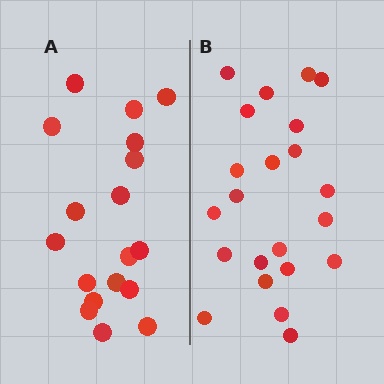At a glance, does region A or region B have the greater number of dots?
Region B (the right region) has more dots.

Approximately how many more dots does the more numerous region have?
Region B has about 4 more dots than region A.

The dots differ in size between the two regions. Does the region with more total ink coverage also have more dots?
No. Region A has more total ink coverage because its dots are larger, but region B actually contains more individual dots. Total area can be misleading — the number of items is what matters here.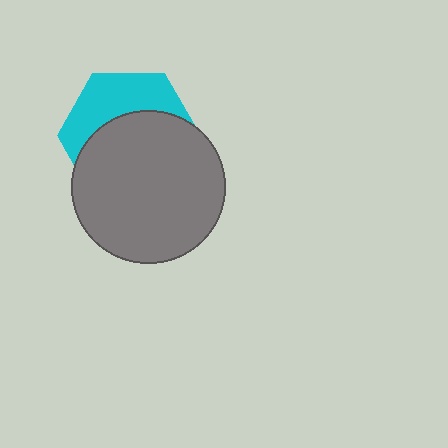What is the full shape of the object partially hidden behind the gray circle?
The partially hidden object is a cyan hexagon.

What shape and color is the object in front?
The object in front is a gray circle.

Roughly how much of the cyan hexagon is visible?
A small part of it is visible (roughly 38%).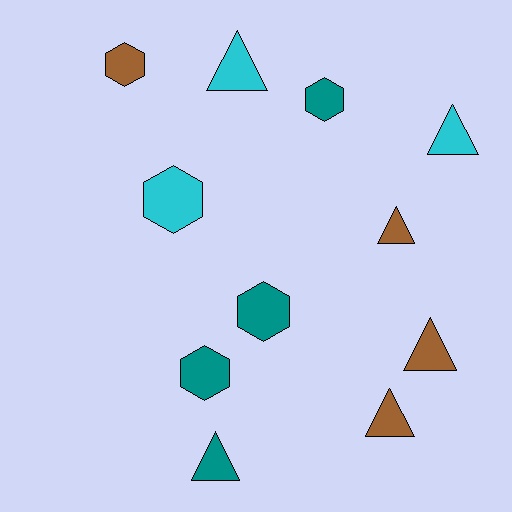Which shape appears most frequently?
Triangle, with 6 objects.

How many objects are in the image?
There are 11 objects.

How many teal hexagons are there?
There are 3 teal hexagons.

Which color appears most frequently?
Teal, with 4 objects.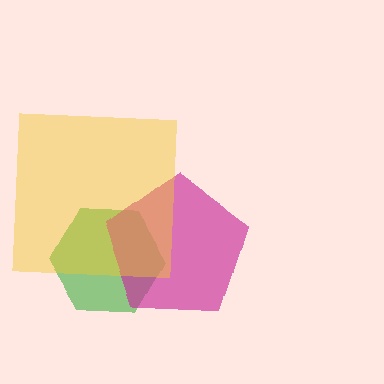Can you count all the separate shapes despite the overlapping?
Yes, there are 3 separate shapes.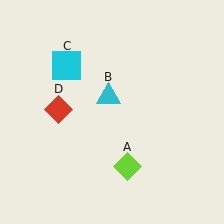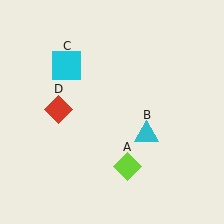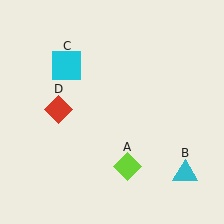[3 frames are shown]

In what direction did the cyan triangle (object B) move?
The cyan triangle (object B) moved down and to the right.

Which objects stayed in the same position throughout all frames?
Lime diamond (object A) and cyan square (object C) and red diamond (object D) remained stationary.